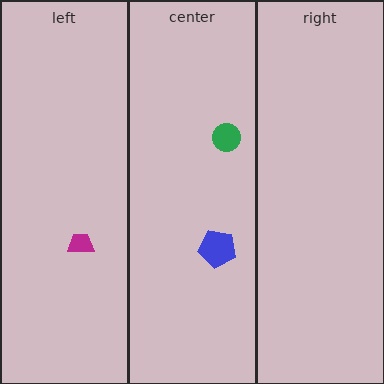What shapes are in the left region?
The magenta trapezoid.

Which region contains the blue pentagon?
The center region.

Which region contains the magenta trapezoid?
The left region.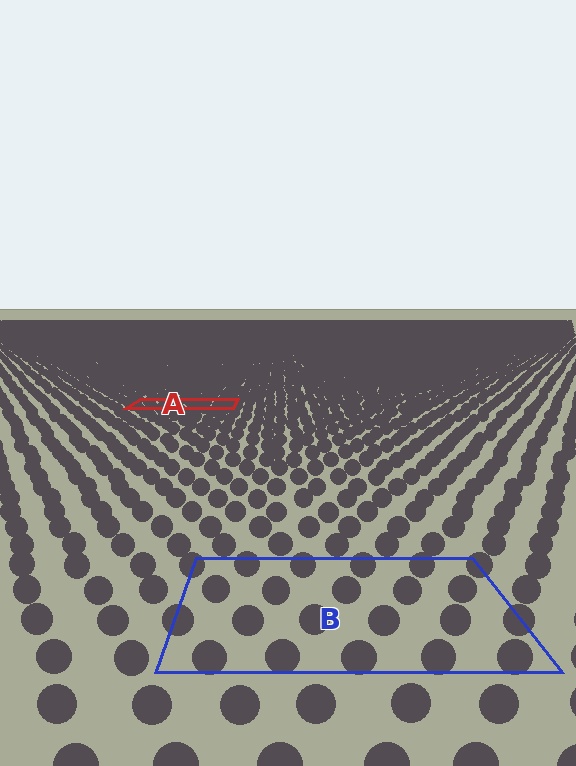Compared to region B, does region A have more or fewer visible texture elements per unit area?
Region A has more texture elements per unit area — they are packed more densely because it is farther away.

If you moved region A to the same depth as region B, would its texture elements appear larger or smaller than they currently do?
They would appear larger. At a closer depth, the same texture elements are projected at a bigger on-screen size.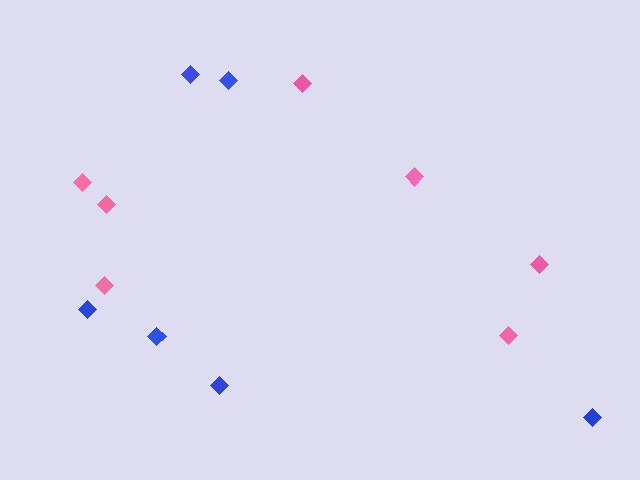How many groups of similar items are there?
There are 2 groups: one group of pink diamonds (7) and one group of blue diamonds (6).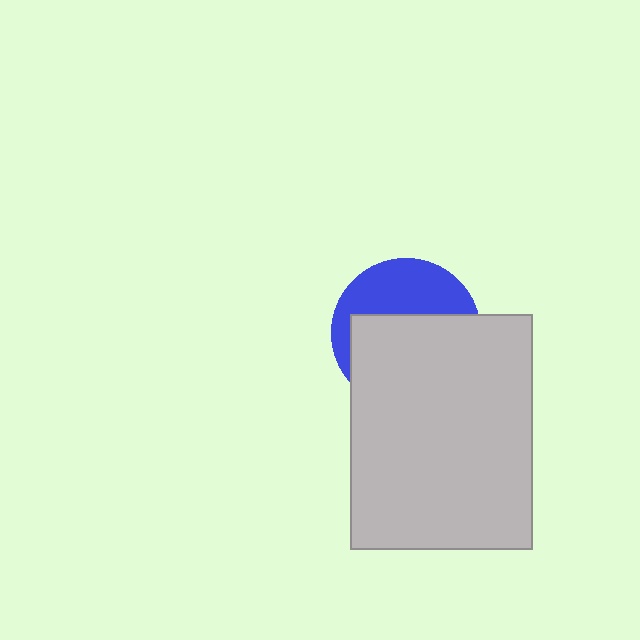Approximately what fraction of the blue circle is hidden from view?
Roughly 61% of the blue circle is hidden behind the light gray rectangle.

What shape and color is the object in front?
The object in front is a light gray rectangle.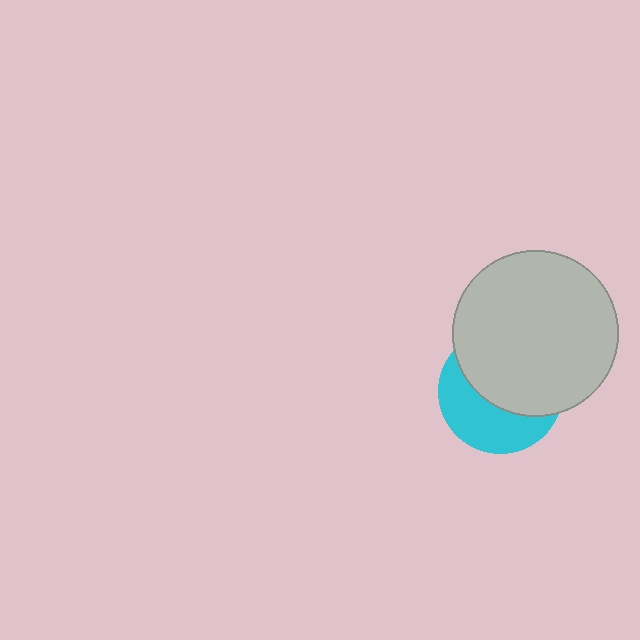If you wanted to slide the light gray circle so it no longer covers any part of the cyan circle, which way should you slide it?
Slide it up — that is the most direct way to separate the two shapes.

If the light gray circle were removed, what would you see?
You would see the complete cyan circle.